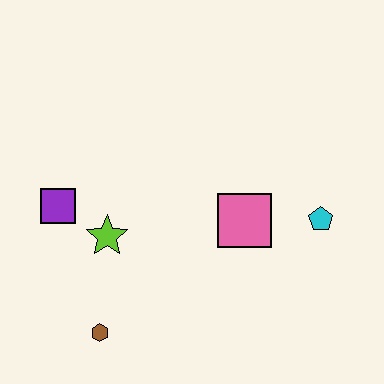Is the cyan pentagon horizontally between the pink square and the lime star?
No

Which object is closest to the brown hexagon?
The lime star is closest to the brown hexagon.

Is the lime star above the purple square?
No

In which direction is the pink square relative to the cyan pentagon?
The pink square is to the left of the cyan pentagon.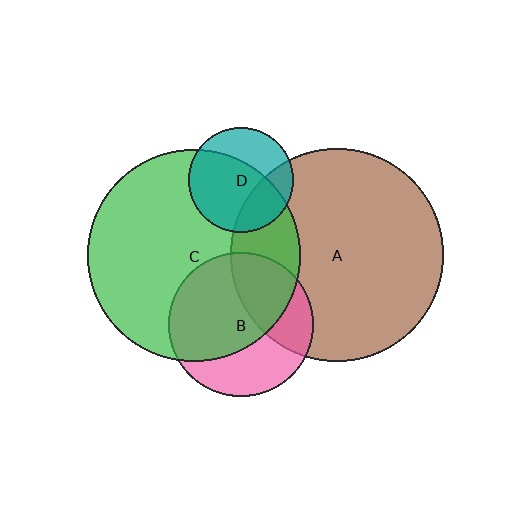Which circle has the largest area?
Circle A (brown).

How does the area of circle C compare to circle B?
Approximately 2.2 times.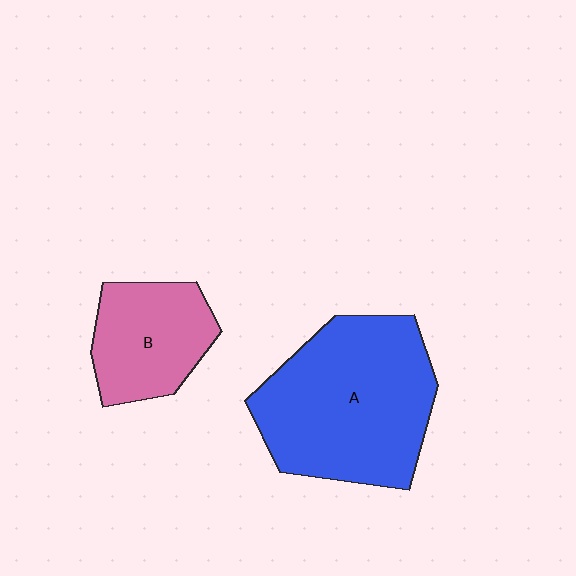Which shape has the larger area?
Shape A (blue).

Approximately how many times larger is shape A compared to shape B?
Approximately 2.0 times.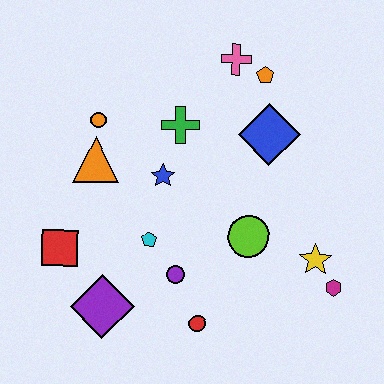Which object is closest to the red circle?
The purple circle is closest to the red circle.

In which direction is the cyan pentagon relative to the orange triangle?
The cyan pentagon is below the orange triangle.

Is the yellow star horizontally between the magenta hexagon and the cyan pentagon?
Yes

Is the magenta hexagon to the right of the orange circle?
Yes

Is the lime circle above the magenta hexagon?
Yes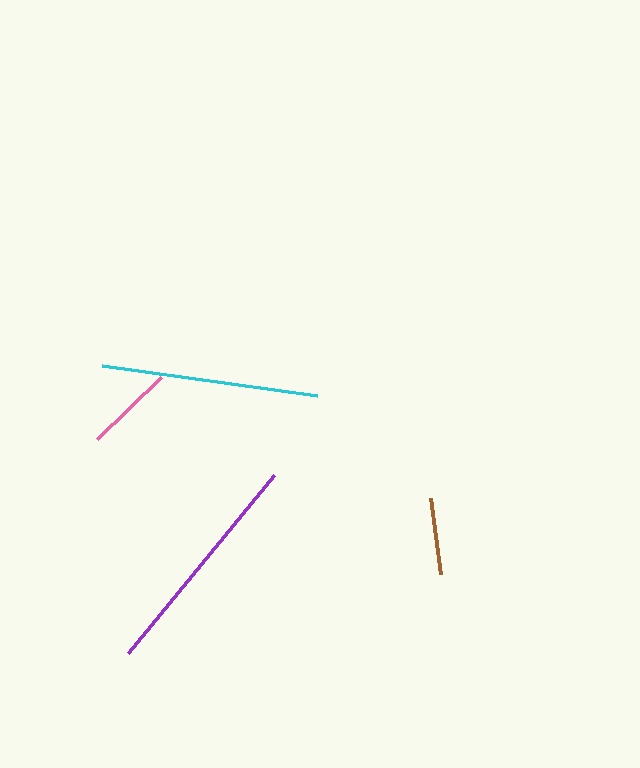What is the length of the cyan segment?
The cyan segment is approximately 217 pixels long.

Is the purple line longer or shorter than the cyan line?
The purple line is longer than the cyan line.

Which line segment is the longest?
The purple line is the longest at approximately 230 pixels.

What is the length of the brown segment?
The brown segment is approximately 77 pixels long.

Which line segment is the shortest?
The brown line is the shortest at approximately 77 pixels.